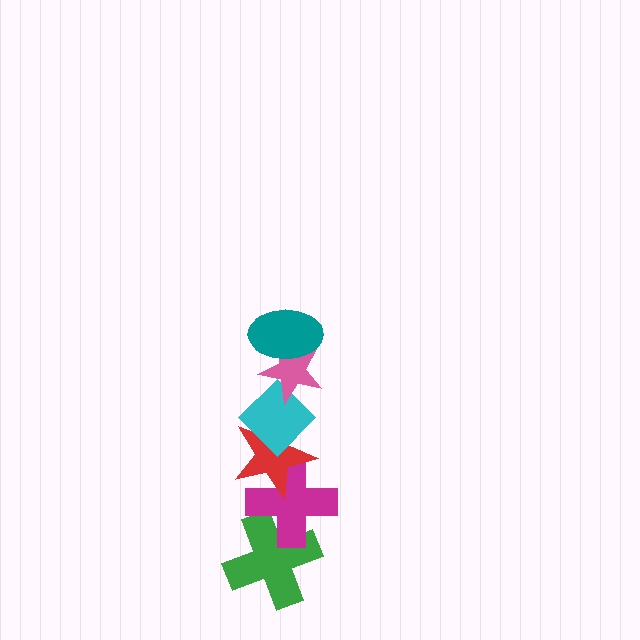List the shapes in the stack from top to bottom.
From top to bottom: the teal ellipse, the pink star, the cyan diamond, the red star, the magenta cross, the green cross.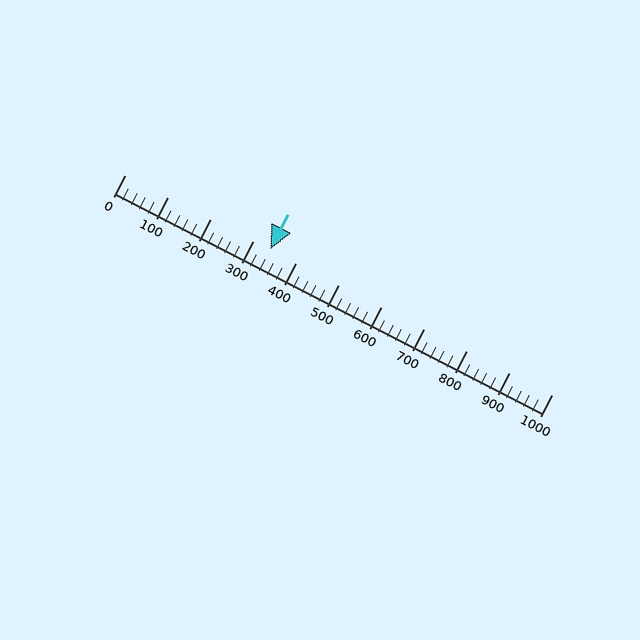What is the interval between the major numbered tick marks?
The major tick marks are spaced 100 units apart.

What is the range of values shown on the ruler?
The ruler shows values from 0 to 1000.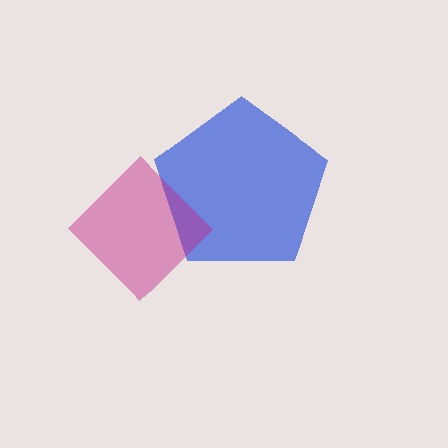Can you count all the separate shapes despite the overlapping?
Yes, there are 2 separate shapes.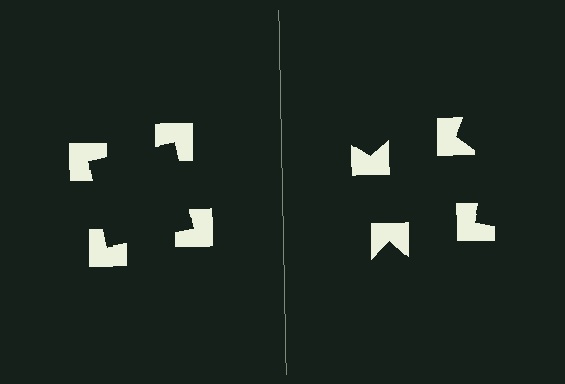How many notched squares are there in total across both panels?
8 — 4 on each side.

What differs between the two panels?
The notched squares are positioned identically on both sides; only the wedge orientations differ. On the left they align to a square; on the right they are misaligned.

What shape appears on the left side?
An illusory square.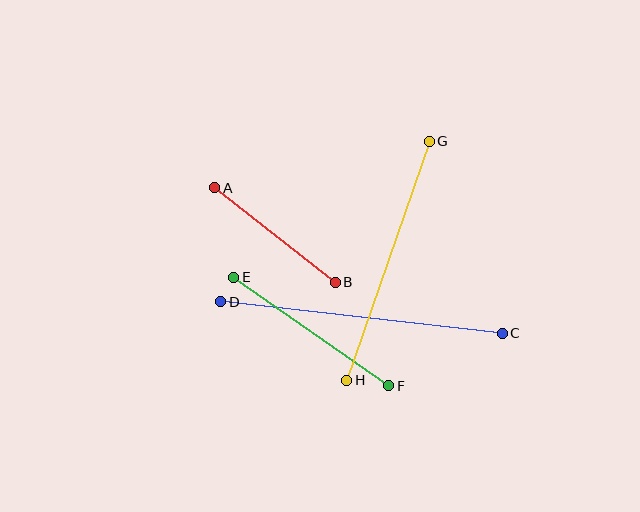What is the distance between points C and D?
The distance is approximately 283 pixels.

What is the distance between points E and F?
The distance is approximately 189 pixels.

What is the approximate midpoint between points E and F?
The midpoint is at approximately (311, 331) pixels.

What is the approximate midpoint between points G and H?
The midpoint is at approximately (388, 261) pixels.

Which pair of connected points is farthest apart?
Points C and D are farthest apart.